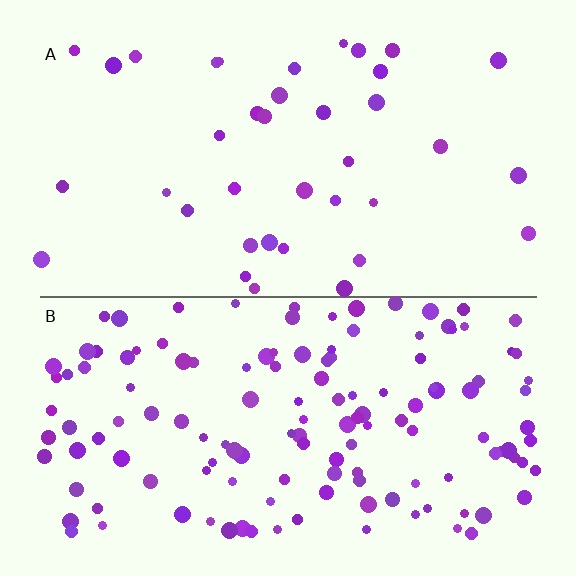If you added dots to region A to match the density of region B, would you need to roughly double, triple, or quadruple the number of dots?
Approximately quadruple.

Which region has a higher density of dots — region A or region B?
B (the bottom).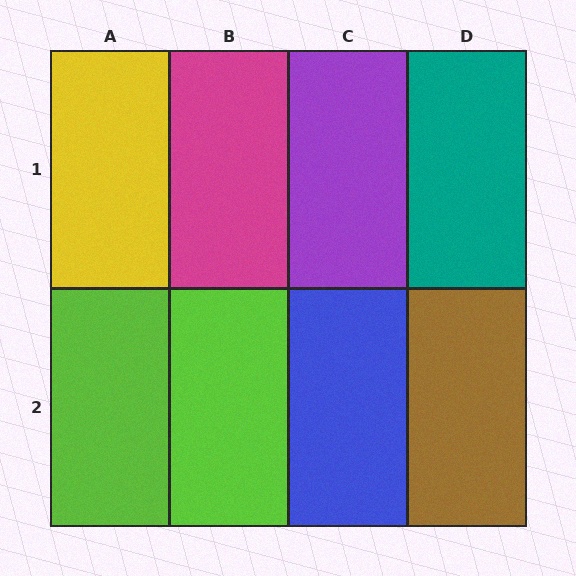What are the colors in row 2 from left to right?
Lime, lime, blue, brown.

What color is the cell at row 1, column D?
Teal.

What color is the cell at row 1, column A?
Yellow.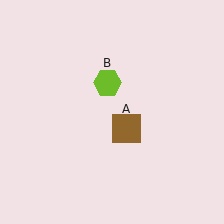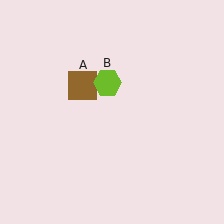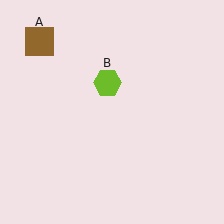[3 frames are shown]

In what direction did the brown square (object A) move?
The brown square (object A) moved up and to the left.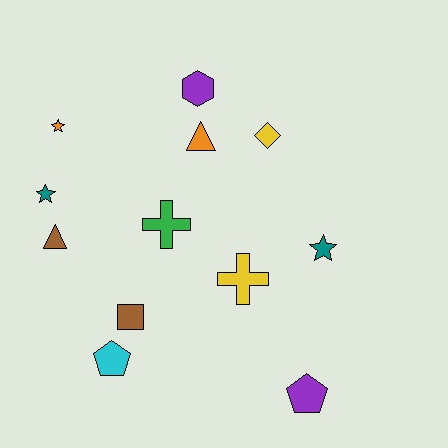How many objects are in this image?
There are 12 objects.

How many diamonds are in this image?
There is 1 diamond.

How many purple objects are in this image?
There are 2 purple objects.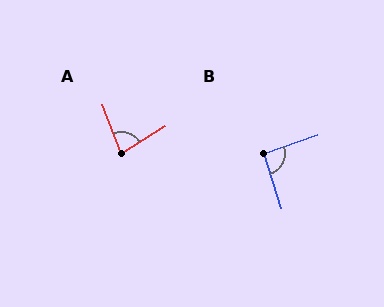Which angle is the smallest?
A, at approximately 78 degrees.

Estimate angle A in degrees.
Approximately 78 degrees.